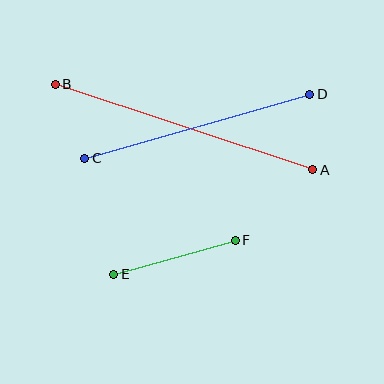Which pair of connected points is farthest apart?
Points A and B are farthest apart.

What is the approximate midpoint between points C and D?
The midpoint is at approximately (197, 126) pixels.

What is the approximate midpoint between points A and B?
The midpoint is at approximately (184, 127) pixels.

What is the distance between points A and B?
The distance is approximately 272 pixels.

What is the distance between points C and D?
The distance is approximately 234 pixels.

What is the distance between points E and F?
The distance is approximately 126 pixels.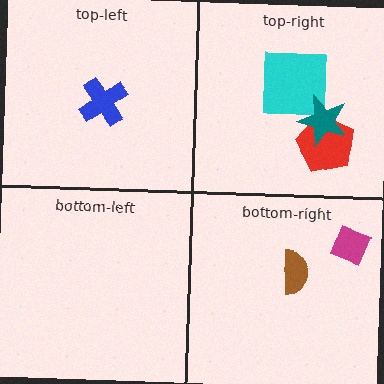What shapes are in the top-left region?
The blue cross.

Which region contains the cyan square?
The top-right region.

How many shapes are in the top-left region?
1.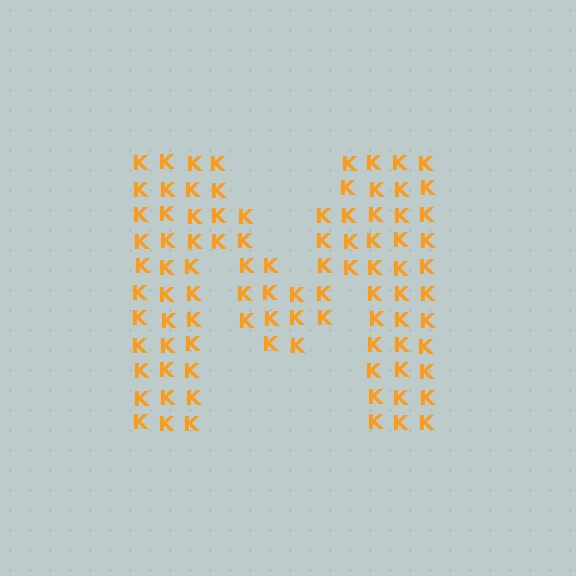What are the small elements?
The small elements are letter K's.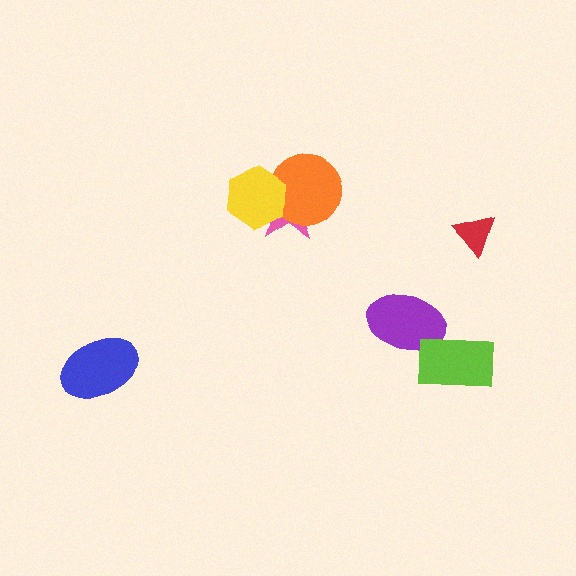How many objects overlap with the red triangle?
0 objects overlap with the red triangle.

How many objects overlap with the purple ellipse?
1 object overlaps with the purple ellipse.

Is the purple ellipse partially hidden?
Yes, it is partially covered by another shape.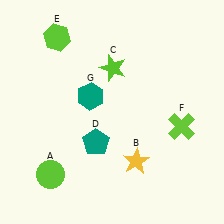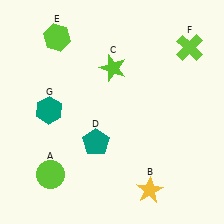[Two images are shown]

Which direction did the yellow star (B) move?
The yellow star (B) moved down.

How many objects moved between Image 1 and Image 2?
3 objects moved between the two images.